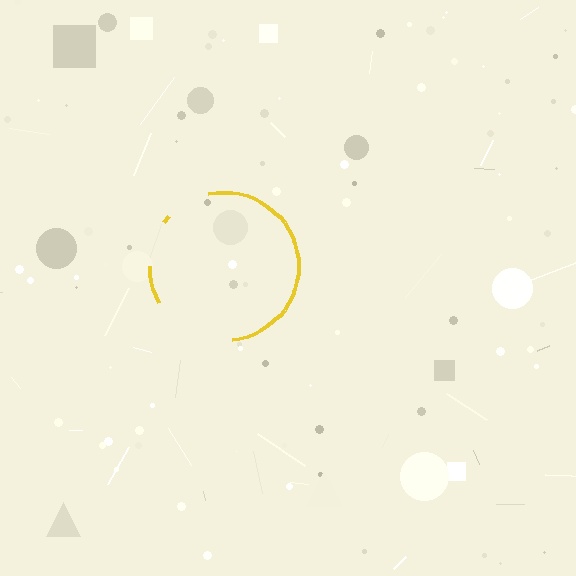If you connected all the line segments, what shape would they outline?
They would outline a circle.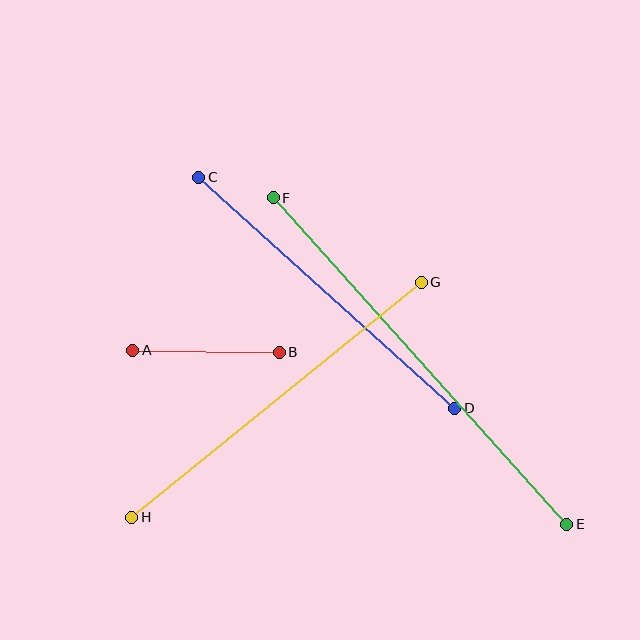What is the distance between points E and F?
The distance is approximately 439 pixels.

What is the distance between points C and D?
The distance is approximately 345 pixels.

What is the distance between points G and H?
The distance is approximately 373 pixels.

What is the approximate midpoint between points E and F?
The midpoint is at approximately (420, 361) pixels.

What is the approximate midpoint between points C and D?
The midpoint is at approximately (327, 293) pixels.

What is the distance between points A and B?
The distance is approximately 147 pixels.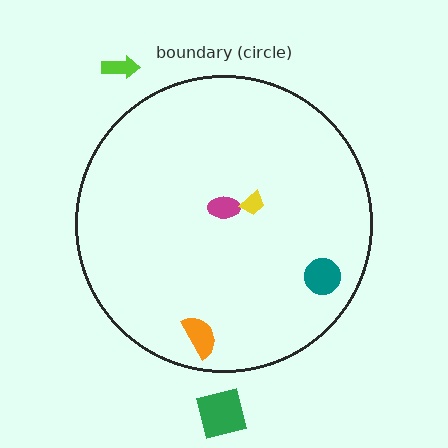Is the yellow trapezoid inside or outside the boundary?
Inside.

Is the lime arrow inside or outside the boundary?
Outside.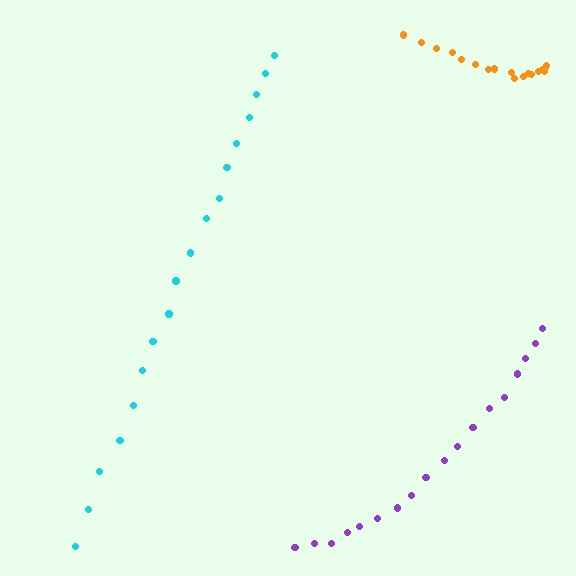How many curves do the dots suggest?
There are 3 distinct paths.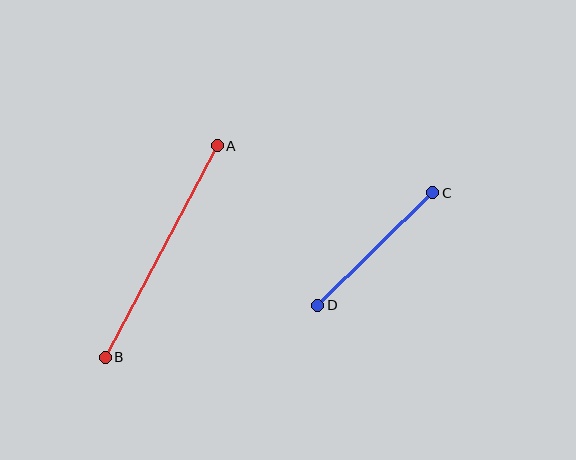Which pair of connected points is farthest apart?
Points A and B are farthest apart.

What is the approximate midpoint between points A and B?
The midpoint is at approximately (161, 251) pixels.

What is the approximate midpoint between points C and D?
The midpoint is at approximately (375, 249) pixels.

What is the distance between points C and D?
The distance is approximately 161 pixels.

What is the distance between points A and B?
The distance is approximately 239 pixels.